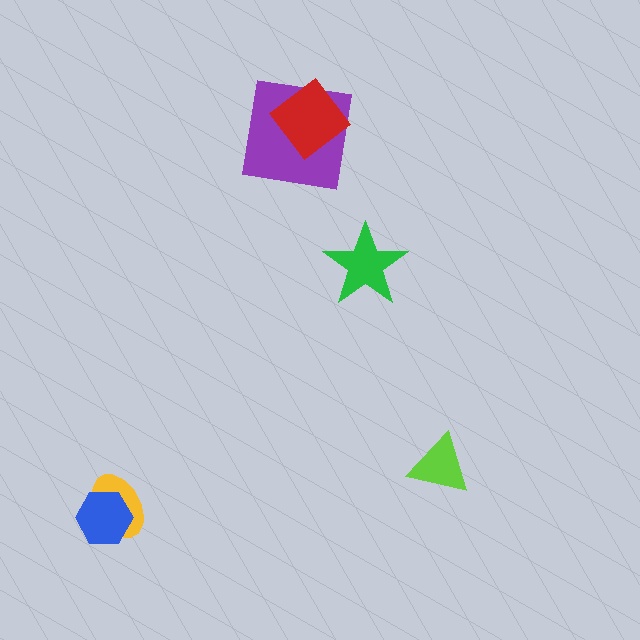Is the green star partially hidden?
No, no other shape covers it.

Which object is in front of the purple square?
The red diamond is in front of the purple square.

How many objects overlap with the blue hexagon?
1 object overlaps with the blue hexagon.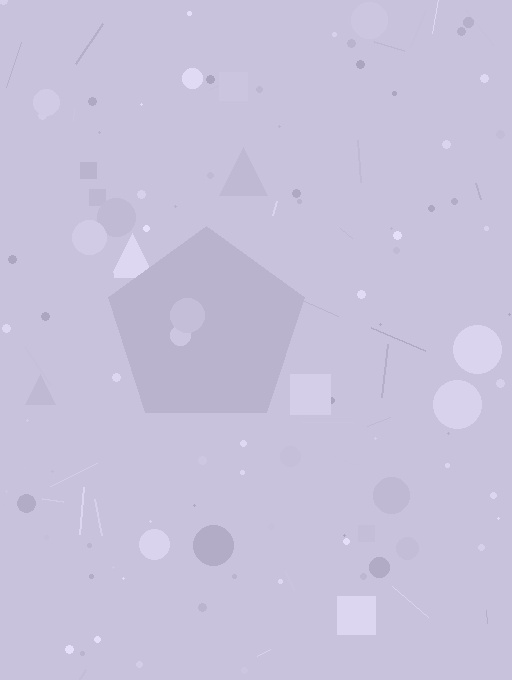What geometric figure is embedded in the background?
A pentagon is embedded in the background.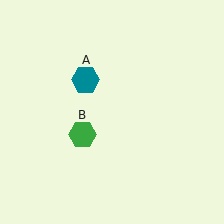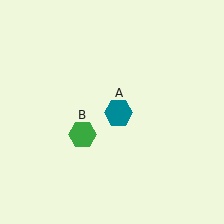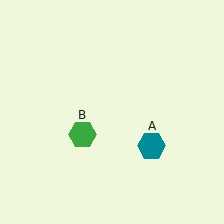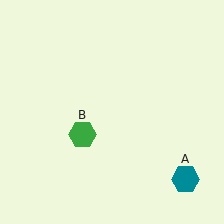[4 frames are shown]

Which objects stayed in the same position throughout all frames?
Green hexagon (object B) remained stationary.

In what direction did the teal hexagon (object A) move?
The teal hexagon (object A) moved down and to the right.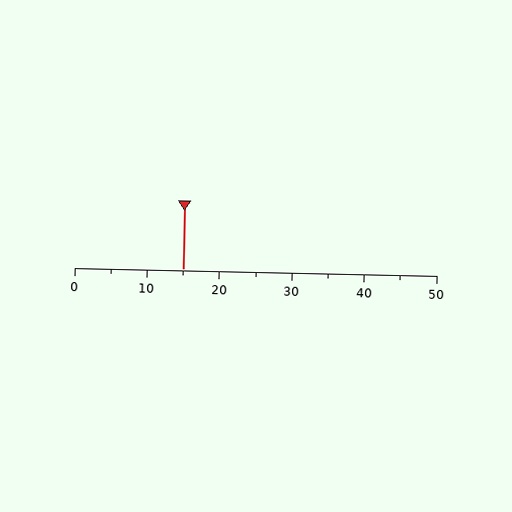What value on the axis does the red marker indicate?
The marker indicates approximately 15.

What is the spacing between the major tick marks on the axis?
The major ticks are spaced 10 apart.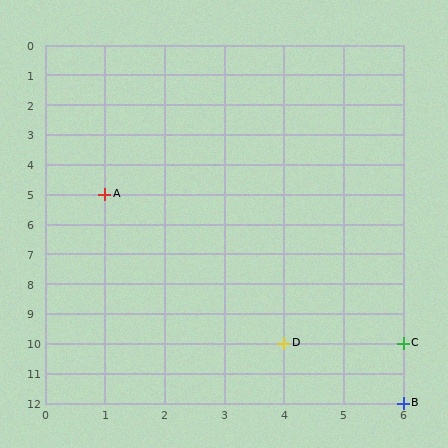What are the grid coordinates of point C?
Point C is at grid coordinates (6, 10).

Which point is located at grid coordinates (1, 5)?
Point A is at (1, 5).